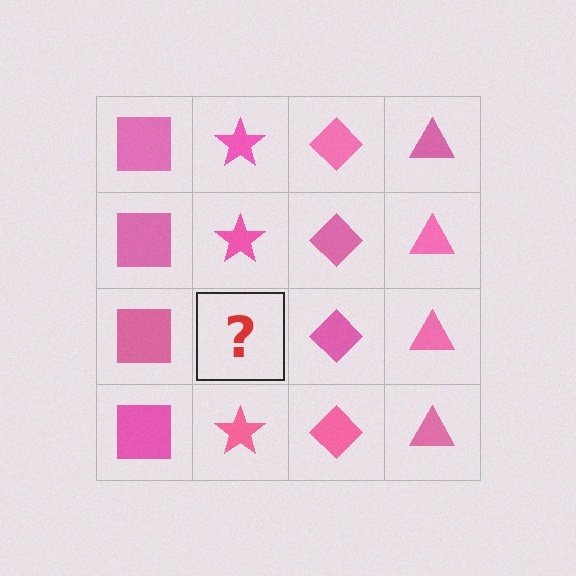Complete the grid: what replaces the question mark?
The question mark should be replaced with a pink star.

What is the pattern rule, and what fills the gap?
The rule is that each column has a consistent shape. The gap should be filled with a pink star.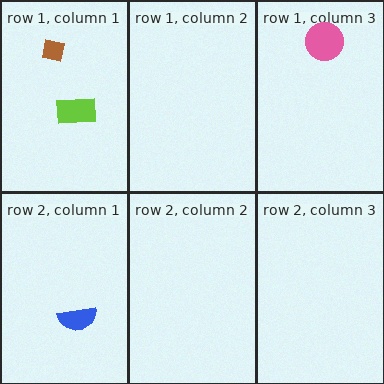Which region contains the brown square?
The row 1, column 1 region.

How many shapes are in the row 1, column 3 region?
1.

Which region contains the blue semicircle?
The row 2, column 1 region.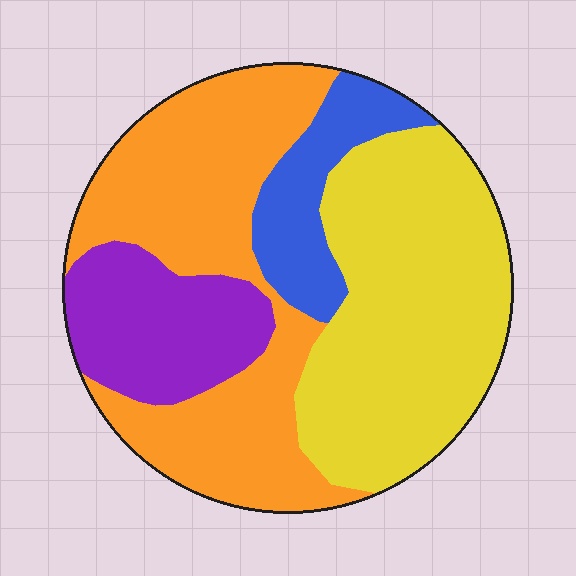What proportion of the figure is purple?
Purple takes up less than a quarter of the figure.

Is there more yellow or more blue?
Yellow.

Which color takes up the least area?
Blue, at roughly 10%.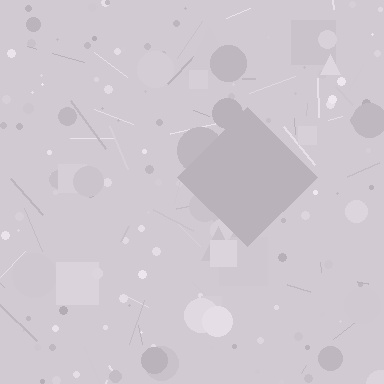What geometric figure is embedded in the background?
A diamond is embedded in the background.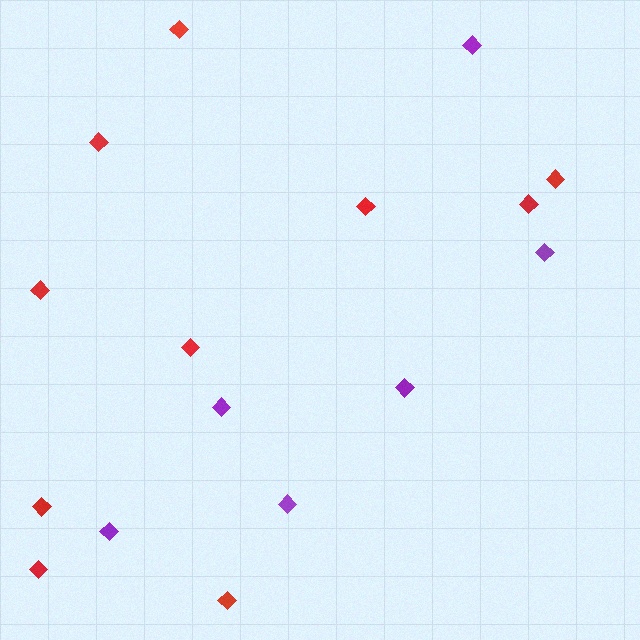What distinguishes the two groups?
There are 2 groups: one group of red diamonds (10) and one group of purple diamonds (6).